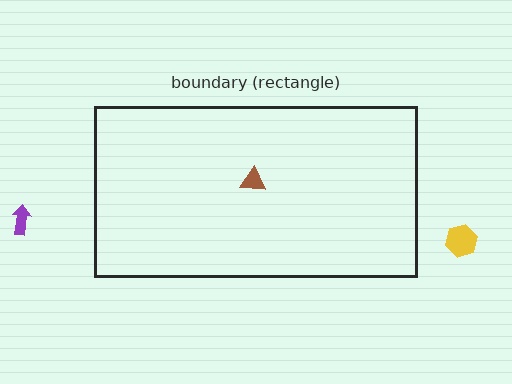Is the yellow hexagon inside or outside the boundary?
Outside.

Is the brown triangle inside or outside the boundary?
Inside.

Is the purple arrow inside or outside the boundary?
Outside.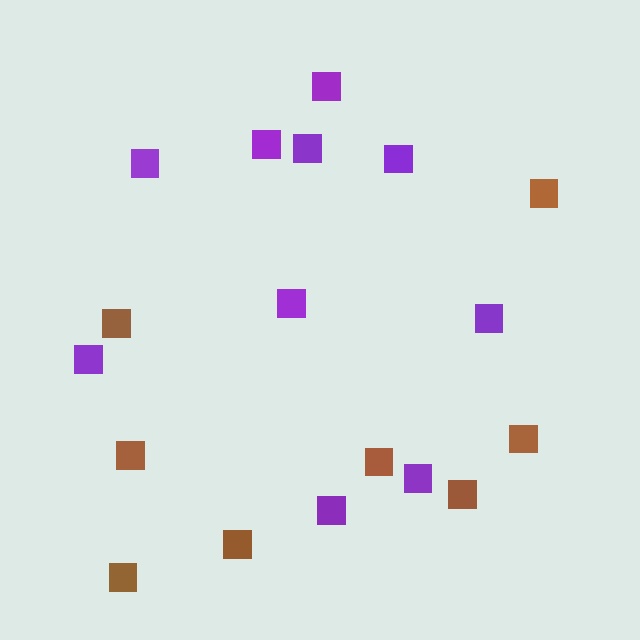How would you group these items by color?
There are 2 groups: one group of purple squares (10) and one group of brown squares (8).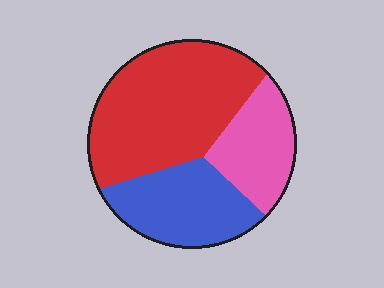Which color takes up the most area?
Red, at roughly 50%.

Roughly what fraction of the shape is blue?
Blue takes up between a sixth and a third of the shape.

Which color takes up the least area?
Pink, at roughly 20%.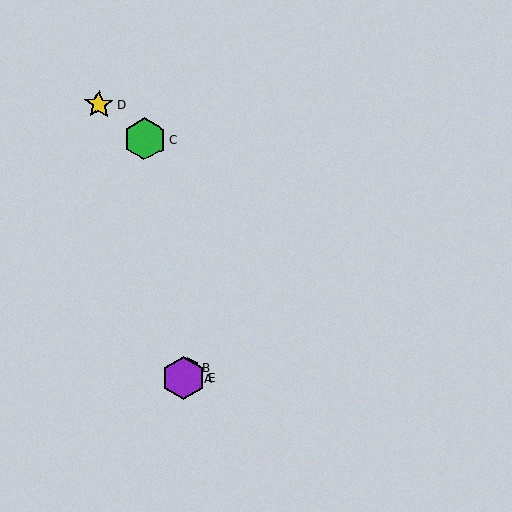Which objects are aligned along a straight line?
Objects A, B, E are aligned along a straight line.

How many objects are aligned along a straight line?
3 objects (A, B, E) are aligned along a straight line.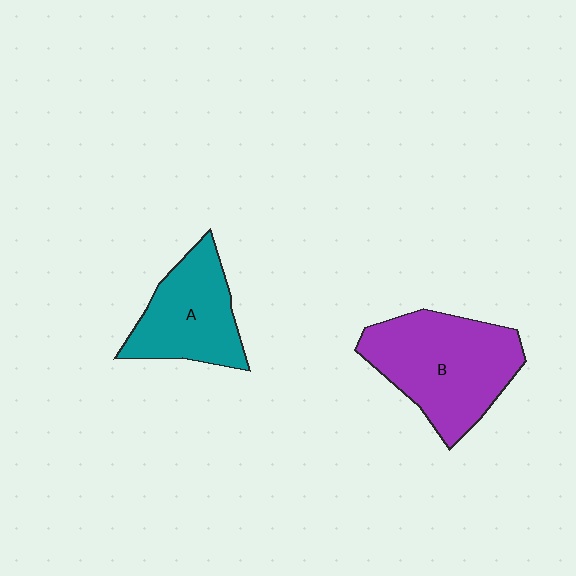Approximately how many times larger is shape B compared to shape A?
Approximately 1.4 times.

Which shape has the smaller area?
Shape A (teal).